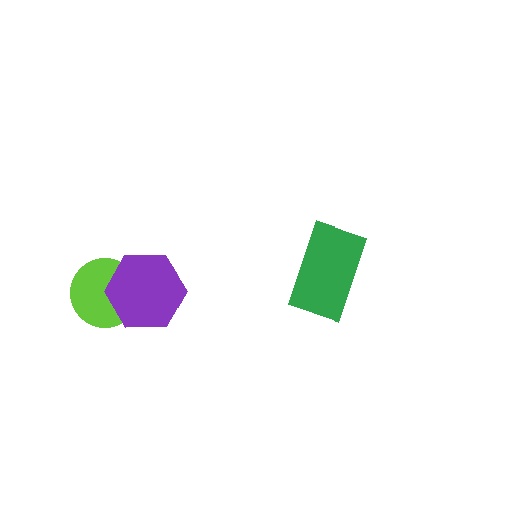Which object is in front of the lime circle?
The purple hexagon is in front of the lime circle.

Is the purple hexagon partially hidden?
No, no other shape covers it.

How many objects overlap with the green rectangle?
0 objects overlap with the green rectangle.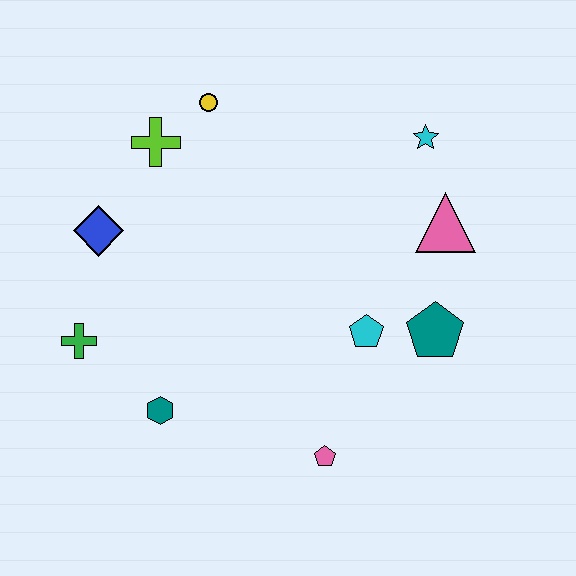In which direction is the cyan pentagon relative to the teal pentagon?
The cyan pentagon is to the left of the teal pentagon.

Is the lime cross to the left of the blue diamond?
No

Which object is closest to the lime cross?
The yellow circle is closest to the lime cross.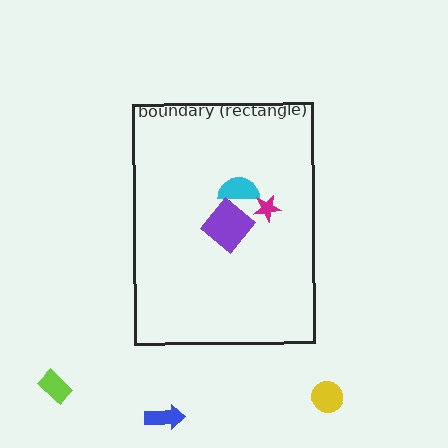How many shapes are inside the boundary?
3 inside, 3 outside.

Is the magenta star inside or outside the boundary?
Inside.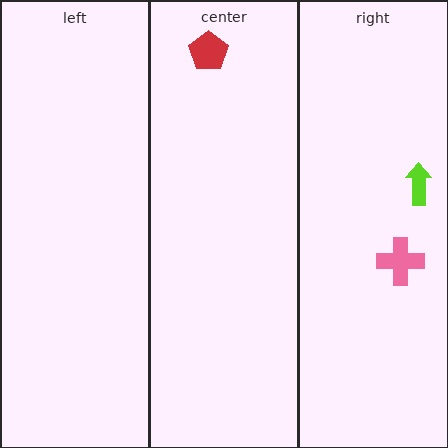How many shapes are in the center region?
1.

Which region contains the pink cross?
The right region.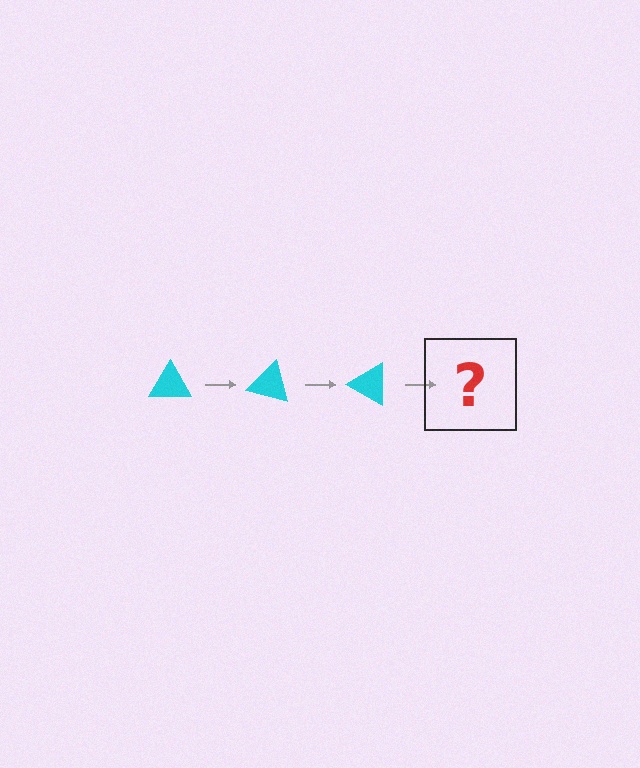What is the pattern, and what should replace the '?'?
The pattern is that the triangle rotates 15 degrees each step. The '?' should be a cyan triangle rotated 45 degrees.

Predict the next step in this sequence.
The next step is a cyan triangle rotated 45 degrees.